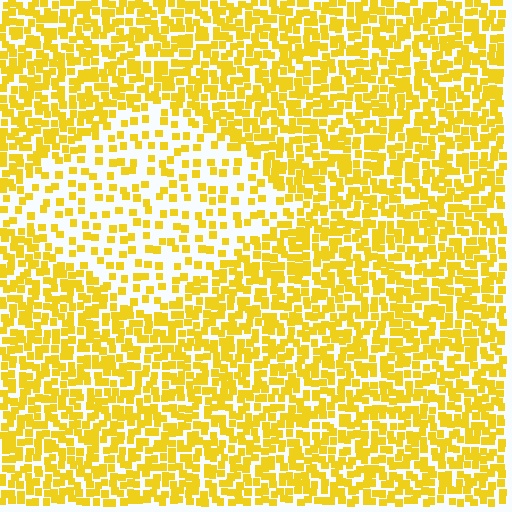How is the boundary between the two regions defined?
The boundary is defined by a change in element density (approximately 2.3x ratio). All elements are the same color, size, and shape.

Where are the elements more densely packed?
The elements are more densely packed outside the diamond boundary.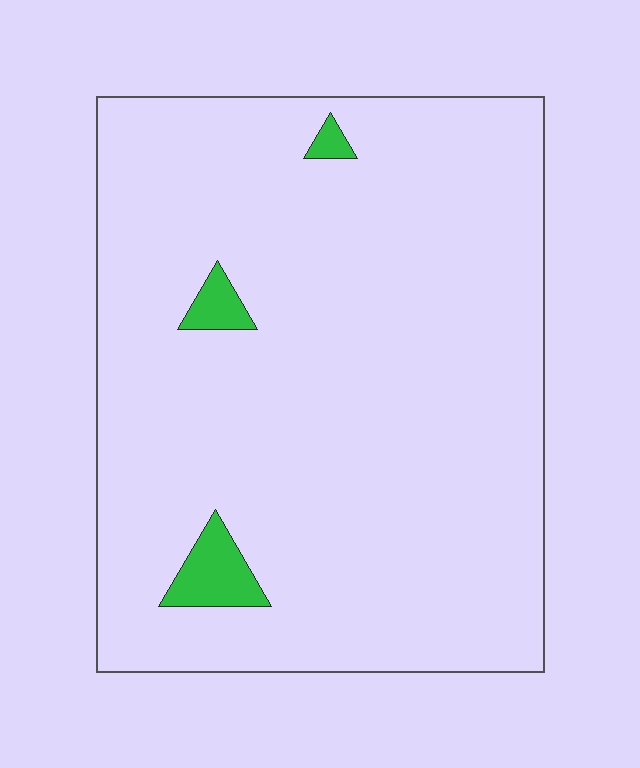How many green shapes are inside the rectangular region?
3.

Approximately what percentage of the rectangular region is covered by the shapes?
Approximately 5%.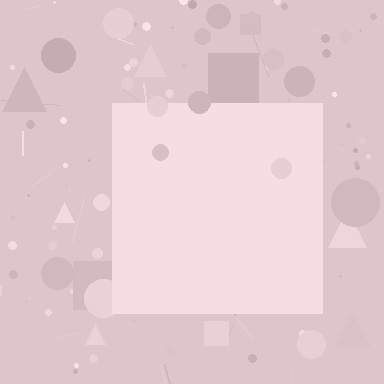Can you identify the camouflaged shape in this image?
The camouflaged shape is a square.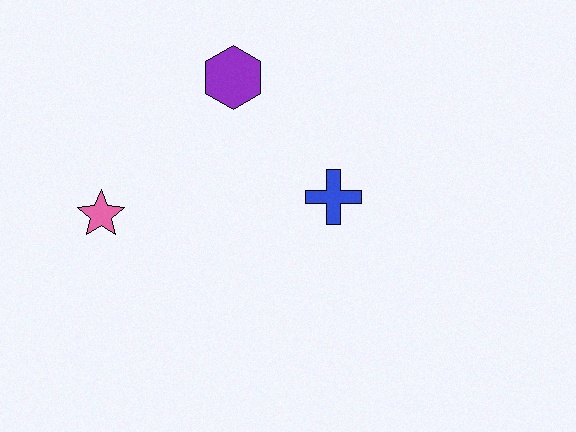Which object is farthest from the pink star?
The blue cross is farthest from the pink star.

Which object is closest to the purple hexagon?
The blue cross is closest to the purple hexagon.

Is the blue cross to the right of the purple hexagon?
Yes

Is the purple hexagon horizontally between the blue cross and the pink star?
Yes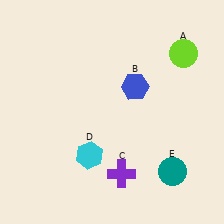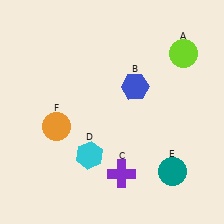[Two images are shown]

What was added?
An orange circle (F) was added in Image 2.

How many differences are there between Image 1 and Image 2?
There is 1 difference between the two images.